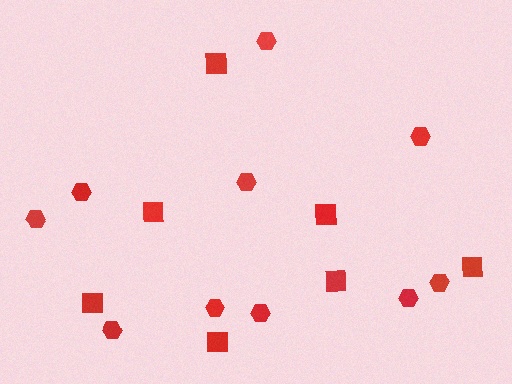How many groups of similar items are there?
There are 2 groups: one group of squares (7) and one group of hexagons (10).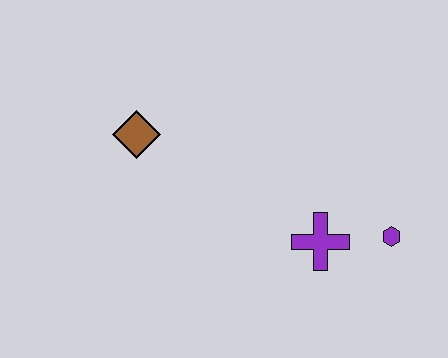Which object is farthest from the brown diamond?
The purple hexagon is farthest from the brown diamond.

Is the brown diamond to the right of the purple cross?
No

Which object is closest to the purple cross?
The purple hexagon is closest to the purple cross.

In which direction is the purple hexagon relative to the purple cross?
The purple hexagon is to the right of the purple cross.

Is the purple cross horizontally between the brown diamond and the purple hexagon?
Yes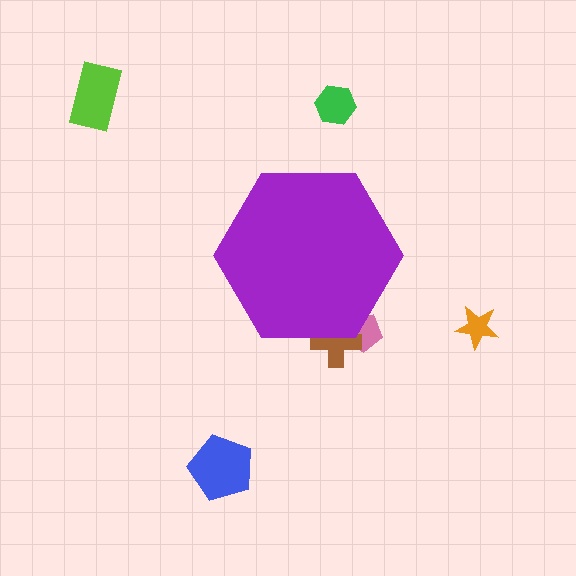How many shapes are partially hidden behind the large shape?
2 shapes are partially hidden.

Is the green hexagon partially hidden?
No, the green hexagon is fully visible.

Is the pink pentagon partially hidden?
Yes, the pink pentagon is partially hidden behind the purple hexagon.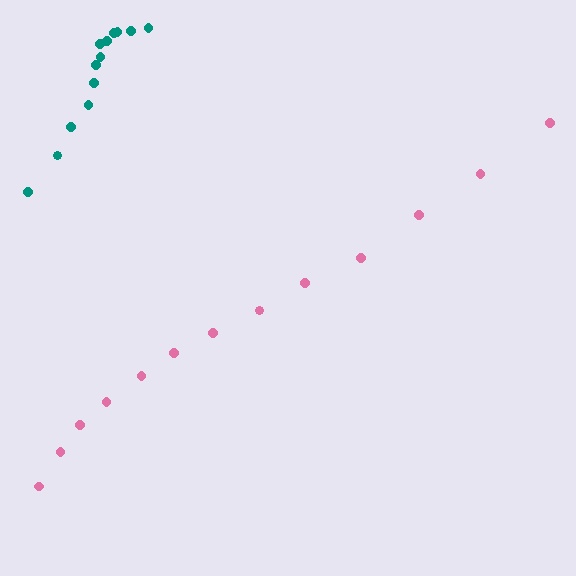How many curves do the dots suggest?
There are 2 distinct paths.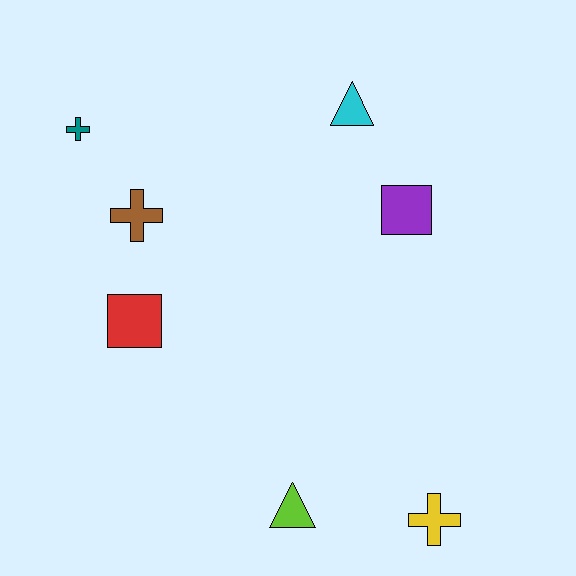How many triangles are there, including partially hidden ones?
There are 2 triangles.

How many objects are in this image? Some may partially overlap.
There are 7 objects.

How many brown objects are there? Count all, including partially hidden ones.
There is 1 brown object.